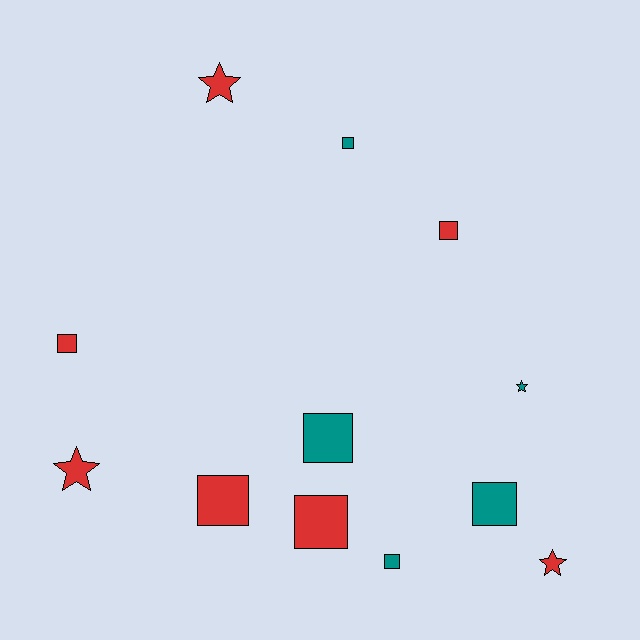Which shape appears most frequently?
Square, with 8 objects.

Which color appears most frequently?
Red, with 7 objects.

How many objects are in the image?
There are 12 objects.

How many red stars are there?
There are 3 red stars.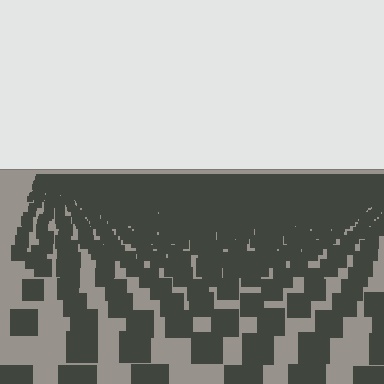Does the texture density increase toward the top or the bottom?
Density increases toward the top.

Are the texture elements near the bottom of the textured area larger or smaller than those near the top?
Larger. Near the bottom, elements are closer to the viewer and appear at a bigger on-screen size.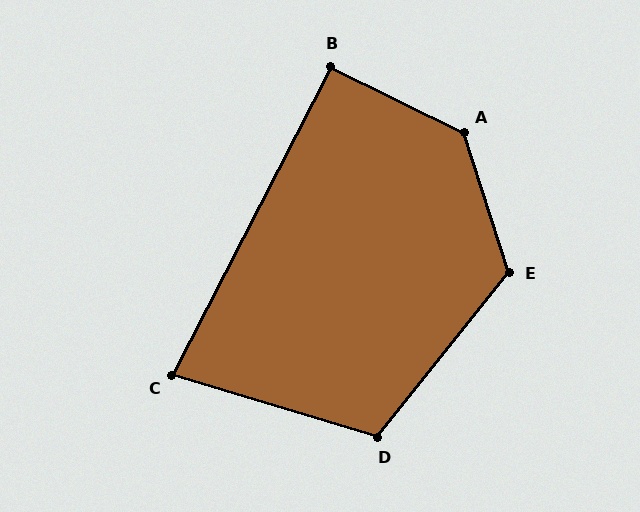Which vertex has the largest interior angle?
A, at approximately 134 degrees.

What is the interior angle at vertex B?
Approximately 91 degrees (approximately right).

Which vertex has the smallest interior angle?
C, at approximately 80 degrees.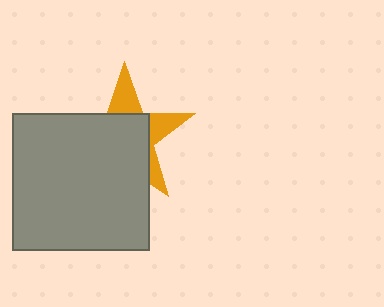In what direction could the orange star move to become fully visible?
The orange star could move toward the upper-right. That would shift it out from behind the gray square entirely.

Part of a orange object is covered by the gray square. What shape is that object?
It is a star.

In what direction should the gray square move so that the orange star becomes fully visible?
The gray square should move toward the lower-left. That is the shortest direction to clear the overlap and leave the orange star fully visible.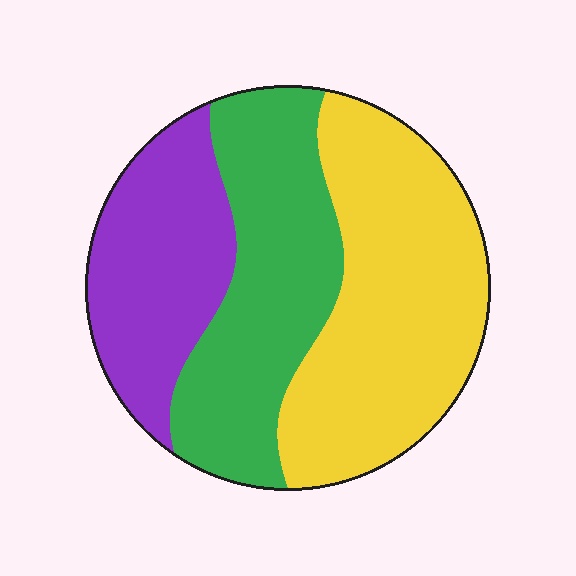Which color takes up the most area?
Yellow, at roughly 40%.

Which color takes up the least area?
Purple, at roughly 25%.